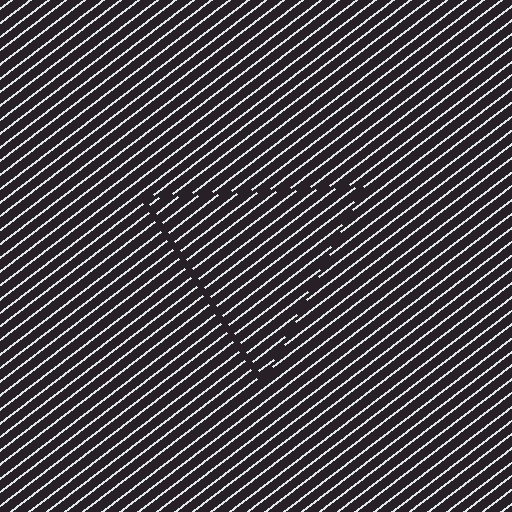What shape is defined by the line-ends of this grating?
An illusory triangle. The interior of the shape contains the same grating, shifted by half a period — the contour is defined by the phase discontinuity where line-ends from the inner and outer gratings abut.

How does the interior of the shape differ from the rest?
The interior of the shape contains the same grating, shifted by half a period — the contour is defined by the phase discontinuity where line-ends from the inner and outer gratings abut.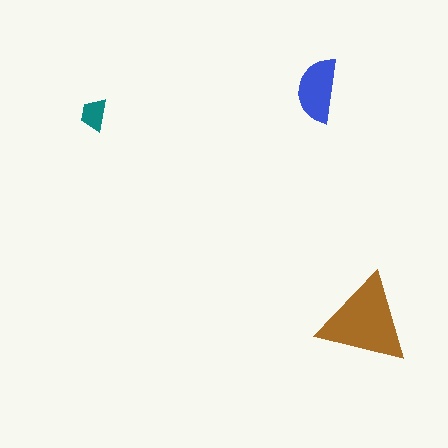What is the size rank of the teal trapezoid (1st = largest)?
3rd.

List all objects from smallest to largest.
The teal trapezoid, the blue semicircle, the brown triangle.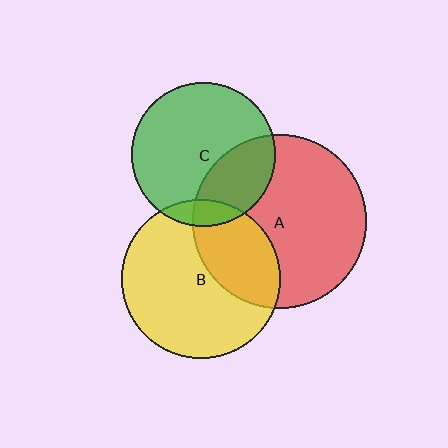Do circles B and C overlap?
Yes.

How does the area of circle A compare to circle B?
Approximately 1.2 times.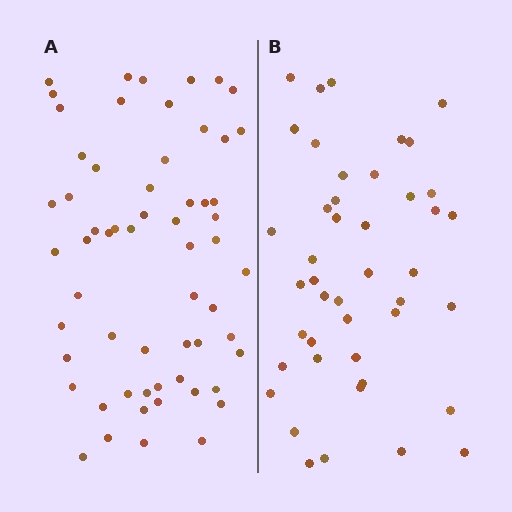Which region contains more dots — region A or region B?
Region A (the left region) has more dots.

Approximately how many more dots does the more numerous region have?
Region A has approximately 15 more dots than region B.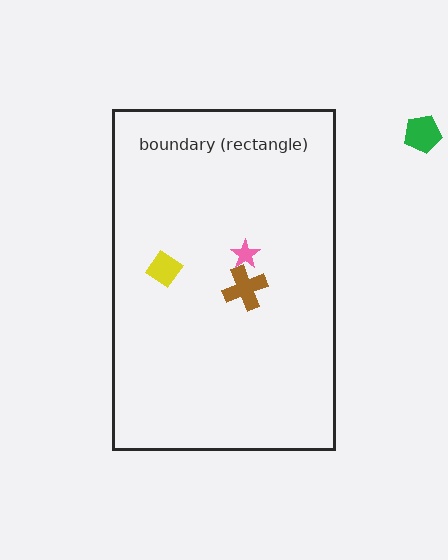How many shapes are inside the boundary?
3 inside, 1 outside.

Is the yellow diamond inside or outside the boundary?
Inside.